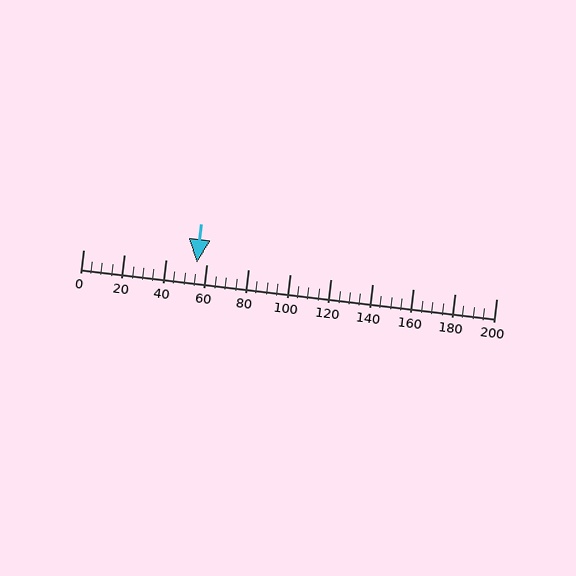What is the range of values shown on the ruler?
The ruler shows values from 0 to 200.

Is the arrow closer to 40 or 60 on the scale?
The arrow is closer to 60.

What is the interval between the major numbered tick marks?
The major tick marks are spaced 20 units apart.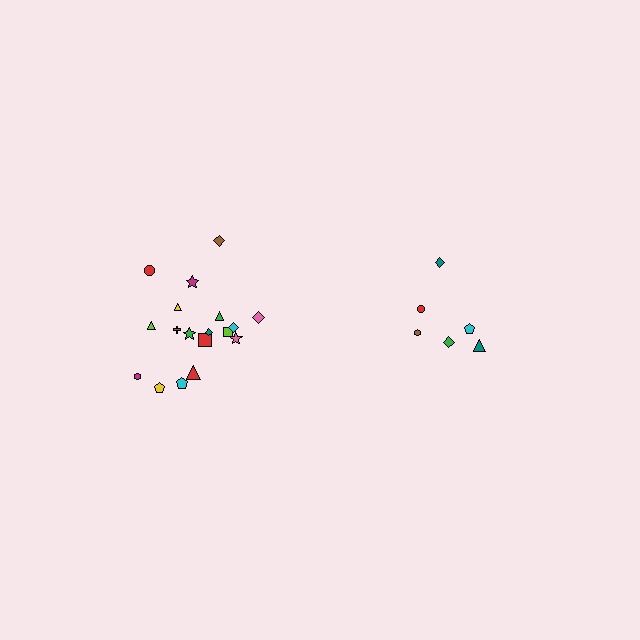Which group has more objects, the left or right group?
The left group.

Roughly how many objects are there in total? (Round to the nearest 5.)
Roughly 25 objects in total.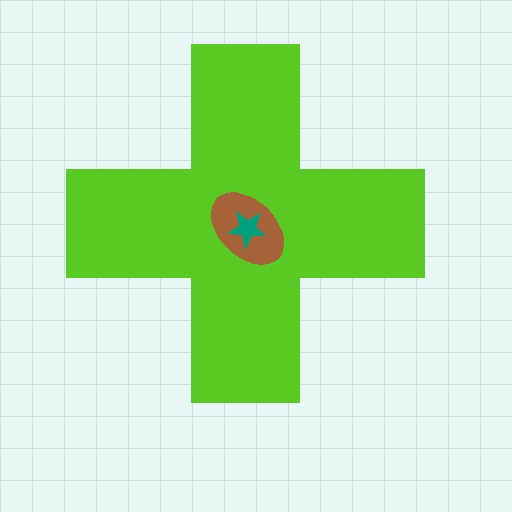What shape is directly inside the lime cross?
The brown ellipse.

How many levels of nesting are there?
3.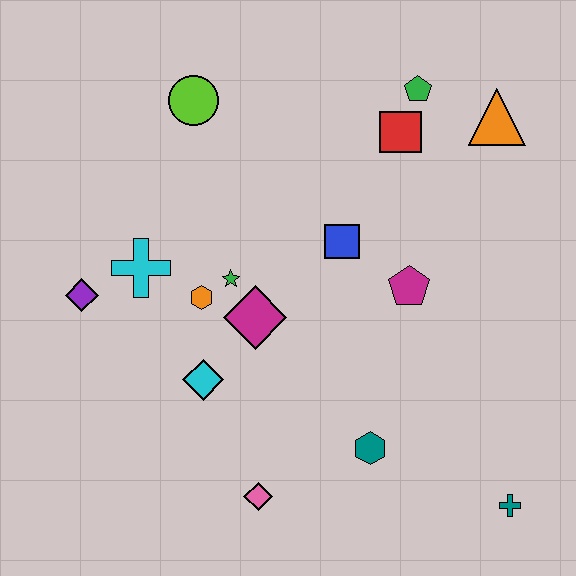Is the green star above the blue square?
No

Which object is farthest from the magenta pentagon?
The purple diamond is farthest from the magenta pentagon.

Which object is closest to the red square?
The green pentagon is closest to the red square.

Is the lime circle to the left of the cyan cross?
No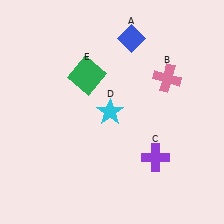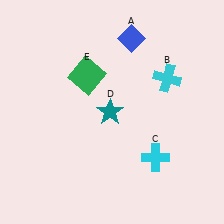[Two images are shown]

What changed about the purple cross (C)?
In Image 1, C is purple. In Image 2, it changed to cyan.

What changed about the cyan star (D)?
In Image 1, D is cyan. In Image 2, it changed to teal.